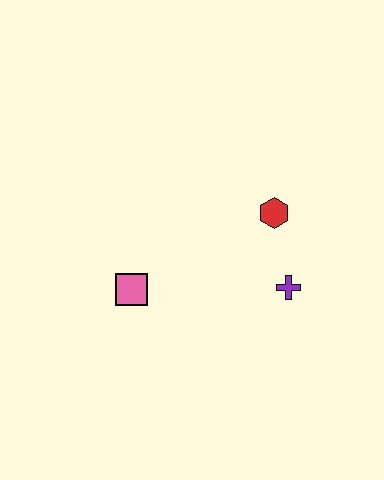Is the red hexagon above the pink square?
Yes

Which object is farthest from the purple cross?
The pink square is farthest from the purple cross.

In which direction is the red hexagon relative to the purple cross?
The red hexagon is above the purple cross.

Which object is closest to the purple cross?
The red hexagon is closest to the purple cross.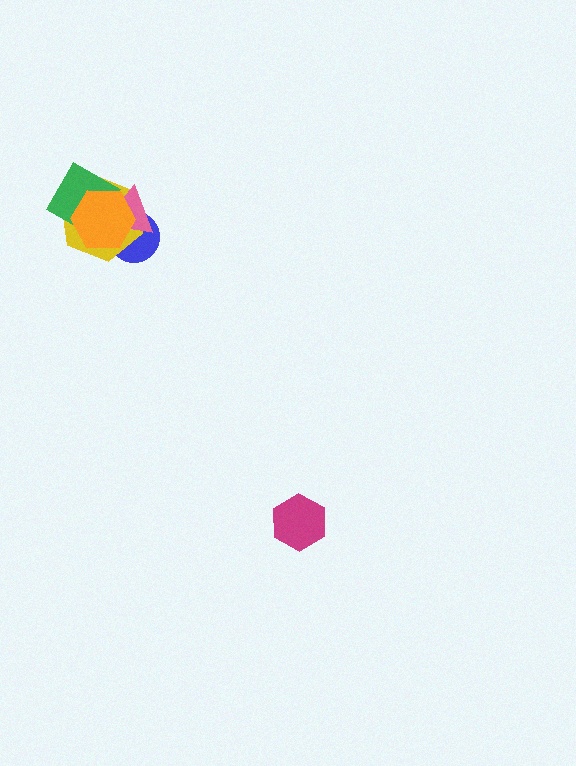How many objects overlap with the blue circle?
3 objects overlap with the blue circle.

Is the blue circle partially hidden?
Yes, it is partially covered by another shape.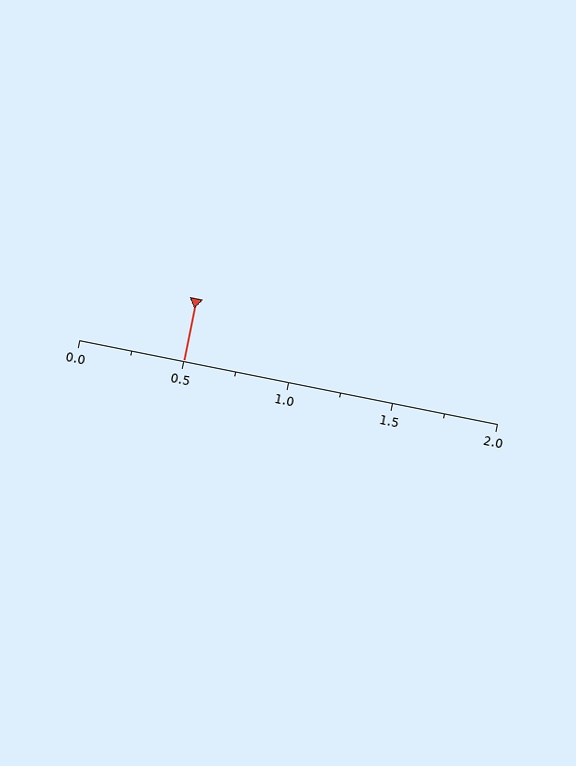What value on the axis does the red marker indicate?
The marker indicates approximately 0.5.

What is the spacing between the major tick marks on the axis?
The major ticks are spaced 0.5 apart.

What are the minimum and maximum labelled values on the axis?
The axis runs from 0.0 to 2.0.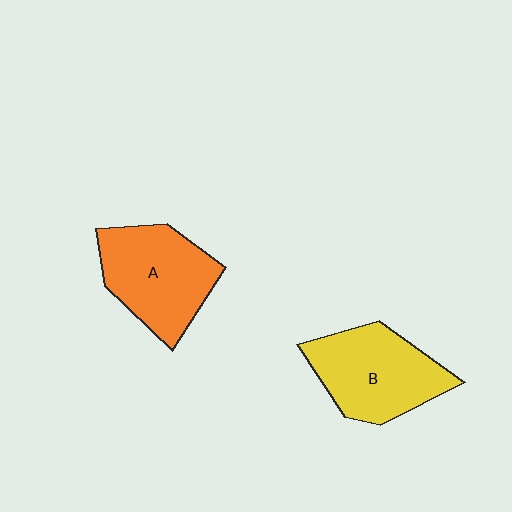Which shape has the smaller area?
Shape A (orange).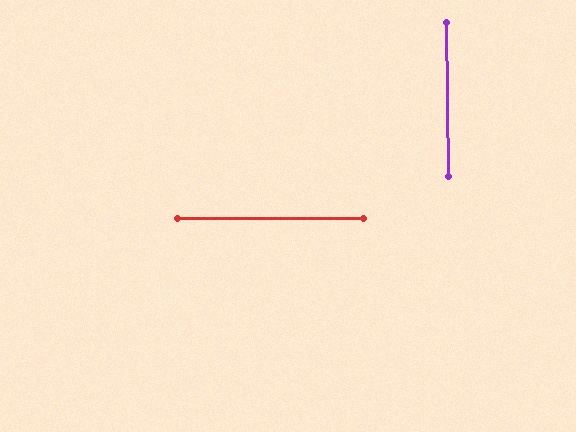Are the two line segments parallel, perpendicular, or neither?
Perpendicular — they meet at approximately 89°.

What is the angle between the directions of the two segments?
Approximately 89 degrees.